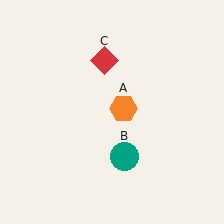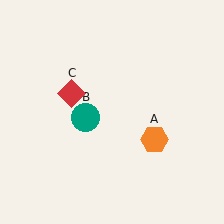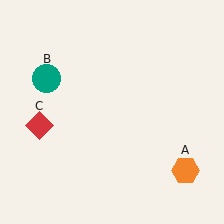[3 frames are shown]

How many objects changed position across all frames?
3 objects changed position: orange hexagon (object A), teal circle (object B), red diamond (object C).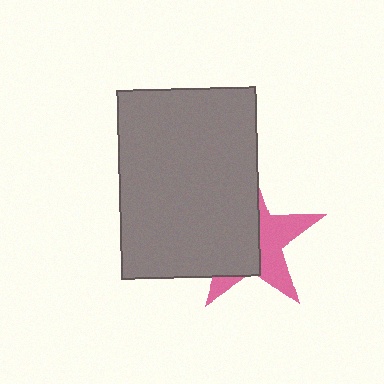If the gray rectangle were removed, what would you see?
You would see the complete pink star.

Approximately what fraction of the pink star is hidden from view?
Roughly 57% of the pink star is hidden behind the gray rectangle.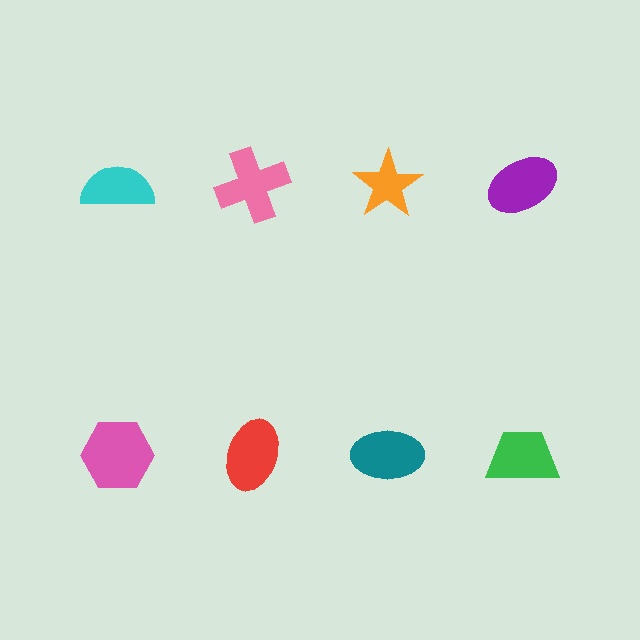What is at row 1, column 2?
A pink cross.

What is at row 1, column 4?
A purple ellipse.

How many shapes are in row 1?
4 shapes.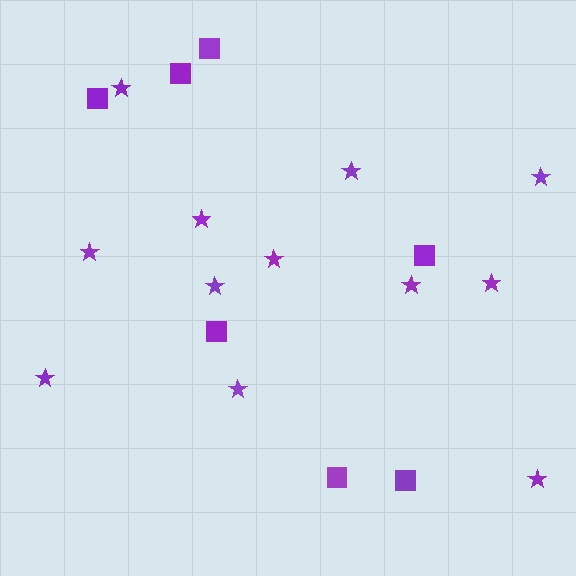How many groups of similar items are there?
There are 2 groups: one group of stars (12) and one group of squares (7).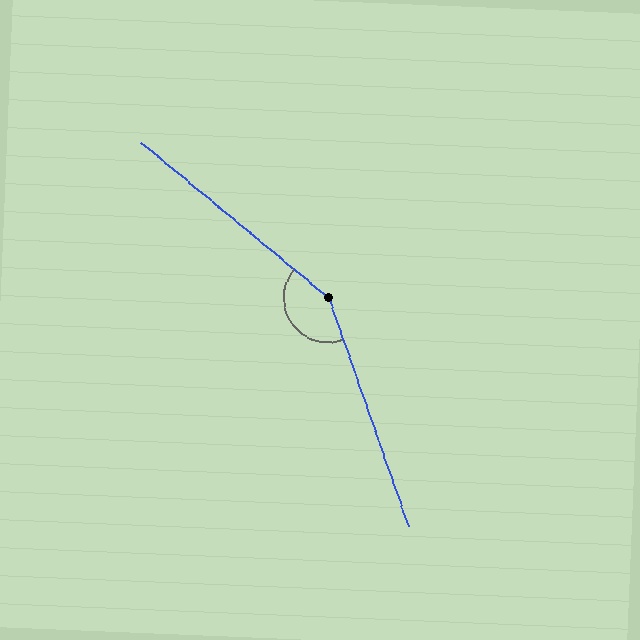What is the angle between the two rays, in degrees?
Approximately 149 degrees.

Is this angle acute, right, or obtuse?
It is obtuse.